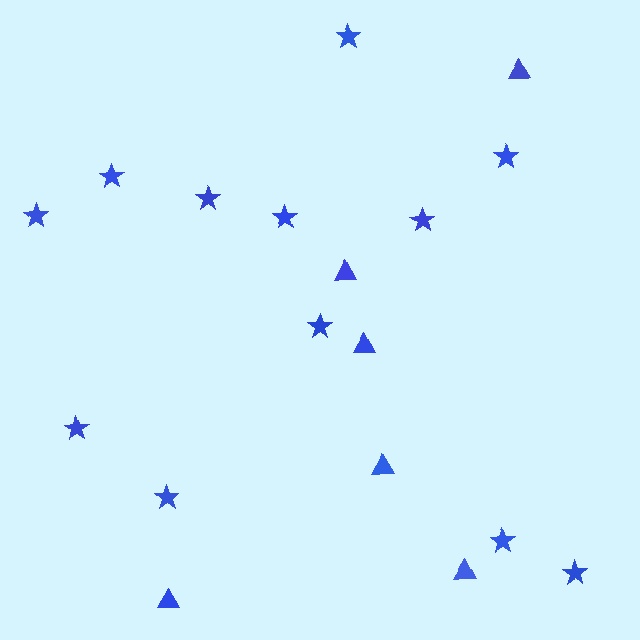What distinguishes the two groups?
There are 2 groups: one group of stars (12) and one group of triangles (6).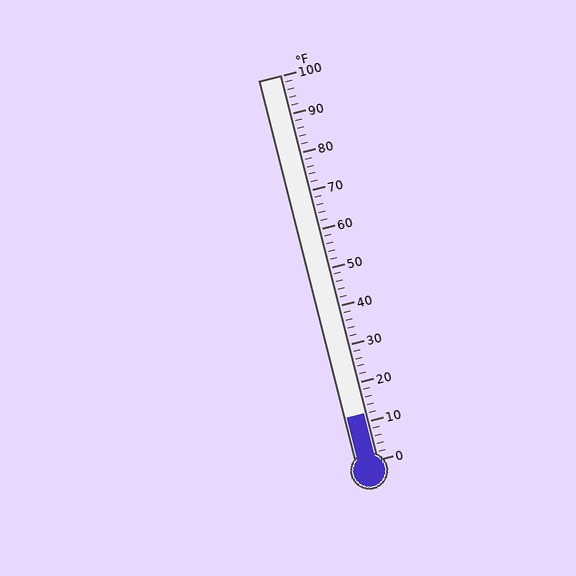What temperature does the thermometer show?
The thermometer shows approximately 12°F.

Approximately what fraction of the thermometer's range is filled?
The thermometer is filled to approximately 10% of its range.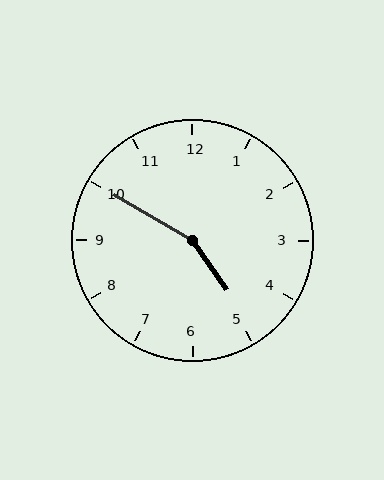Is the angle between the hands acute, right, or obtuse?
It is obtuse.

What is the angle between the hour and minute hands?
Approximately 155 degrees.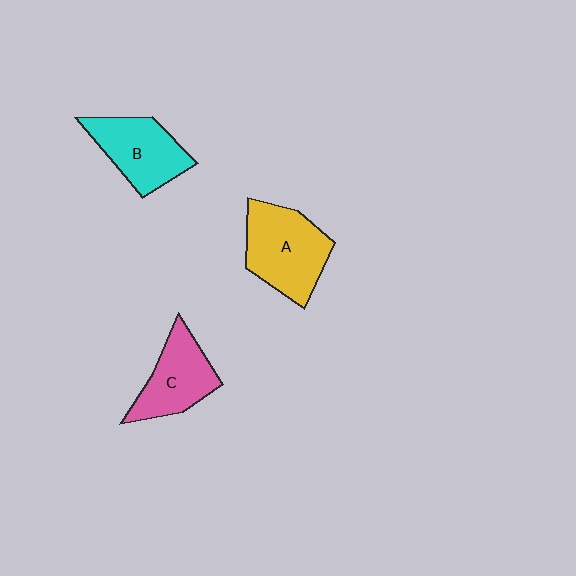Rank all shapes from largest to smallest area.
From largest to smallest: A (yellow), B (cyan), C (pink).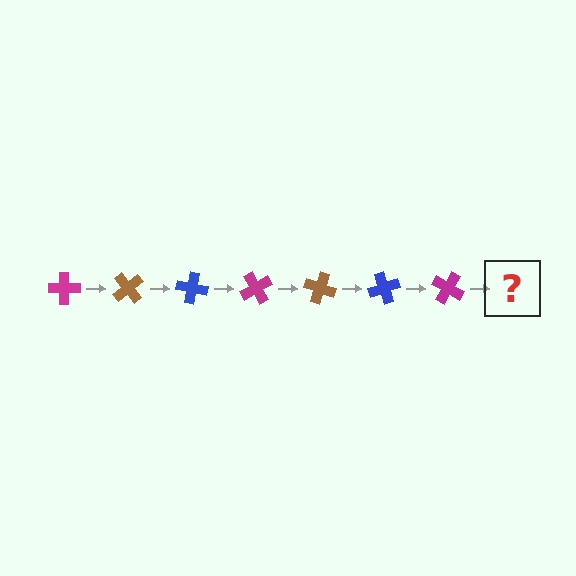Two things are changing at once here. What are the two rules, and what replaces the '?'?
The two rules are that it rotates 50 degrees each step and the color cycles through magenta, brown, and blue. The '?' should be a brown cross, rotated 350 degrees from the start.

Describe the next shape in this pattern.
It should be a brown cross, rotated 350 degrees from the start.